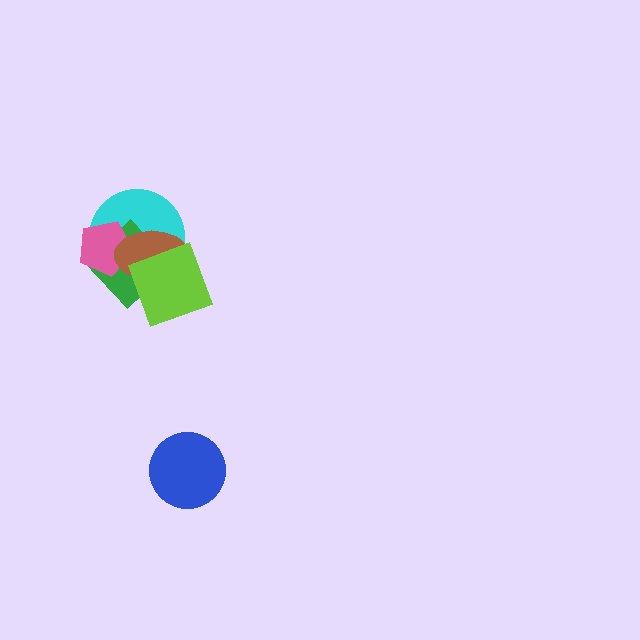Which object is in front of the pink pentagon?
The brown ellipse is in front of the pink pentagon.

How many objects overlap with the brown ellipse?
4 objects overlap with the brown ellipse.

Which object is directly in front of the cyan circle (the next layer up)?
The green diamond is directly in front of the cyan circle.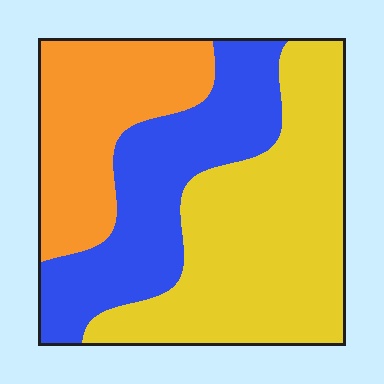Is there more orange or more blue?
Blue.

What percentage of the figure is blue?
Blue takes up about one third (1/3) of the figure.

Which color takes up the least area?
Orange, at roughly 25%.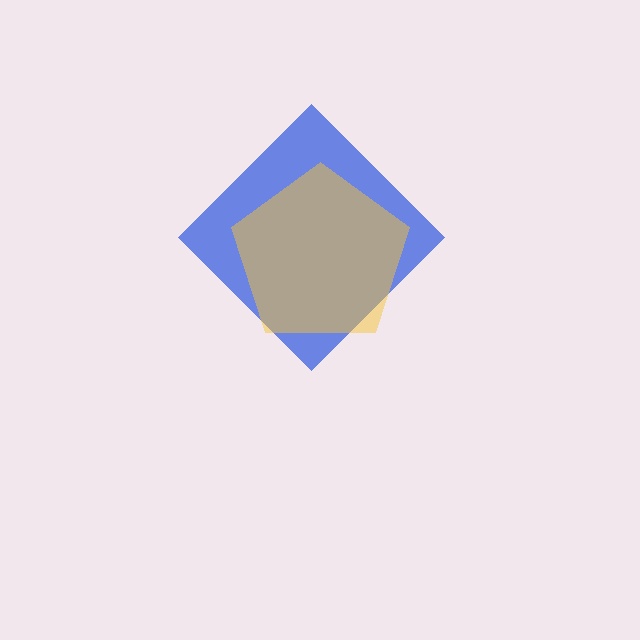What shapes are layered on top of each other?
The layered shapes are: a blue diamond, a yellow pentagon.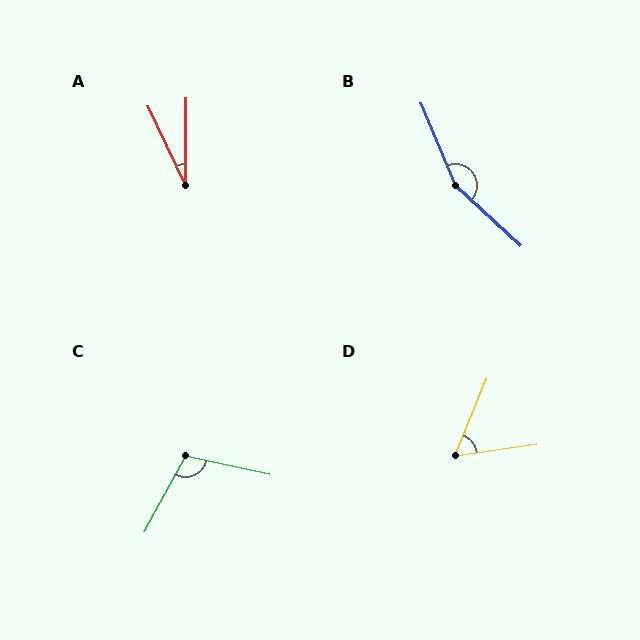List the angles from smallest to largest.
A (26°), D (60°), C (106°), B (155°).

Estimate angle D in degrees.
Approximately 60 degrees.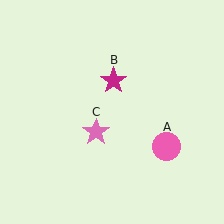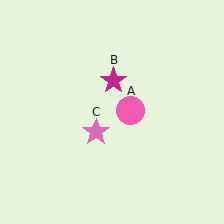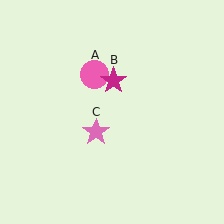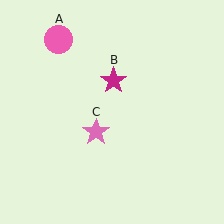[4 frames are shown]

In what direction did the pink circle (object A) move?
The pink circle (object A) moved up and to the left.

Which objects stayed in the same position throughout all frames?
Magenta star (object B) and pink star (object C) remained stationary.